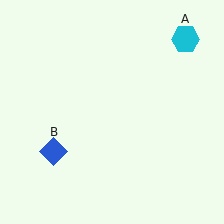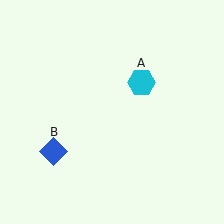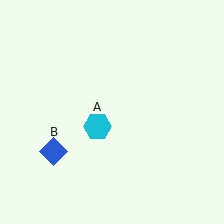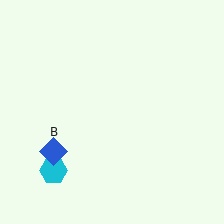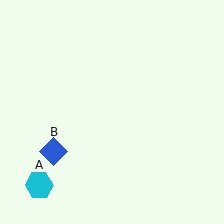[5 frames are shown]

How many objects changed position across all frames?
1 object changed position: cyan hexagon (object A).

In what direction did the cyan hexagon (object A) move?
The cyan hexagon (object A) moved down and to the left.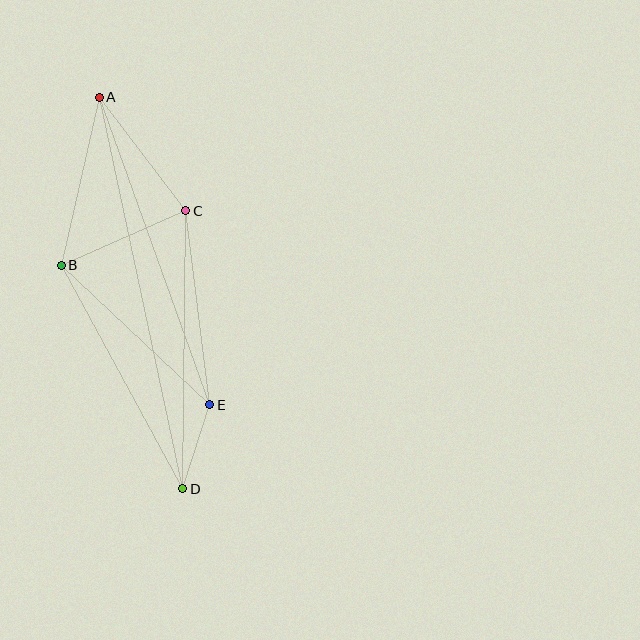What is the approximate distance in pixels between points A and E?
The distance between A and E is approximately 327 pixels.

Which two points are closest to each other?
Points D and E are closest to each other.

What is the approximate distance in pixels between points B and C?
The distance between B and C is approximately 136 pixels.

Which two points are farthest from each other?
Points A and D are farthest from each other.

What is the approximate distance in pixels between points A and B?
The distance between A and B is approximately 172 pixels.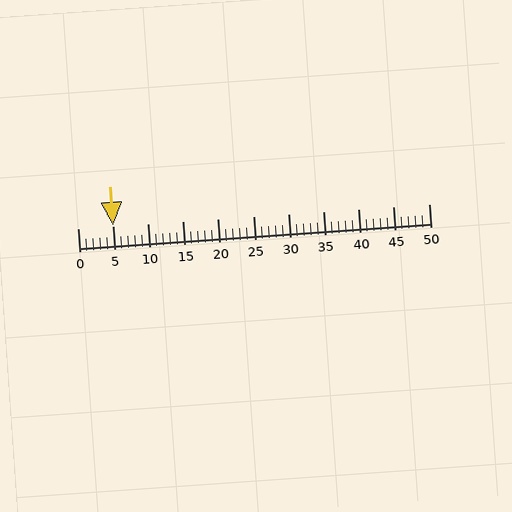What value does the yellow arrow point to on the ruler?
The yellow arrow points to approximately 5.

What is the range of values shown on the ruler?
The ruler shows values from 0 to 50.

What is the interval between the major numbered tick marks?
The major tick marks are spaced 5 units apart.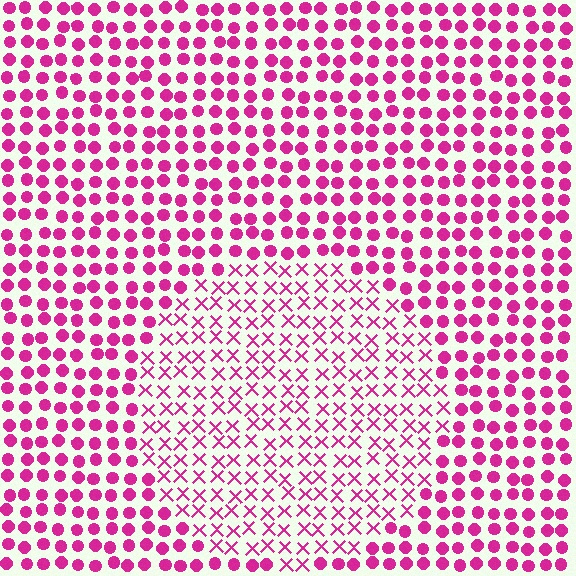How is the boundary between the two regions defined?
The boundary is defined by a change in element shape: X marks inside vs. circles outside. All elements share the same color and spacing.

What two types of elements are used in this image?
The image uses X marks inside the circle region and circles outside it.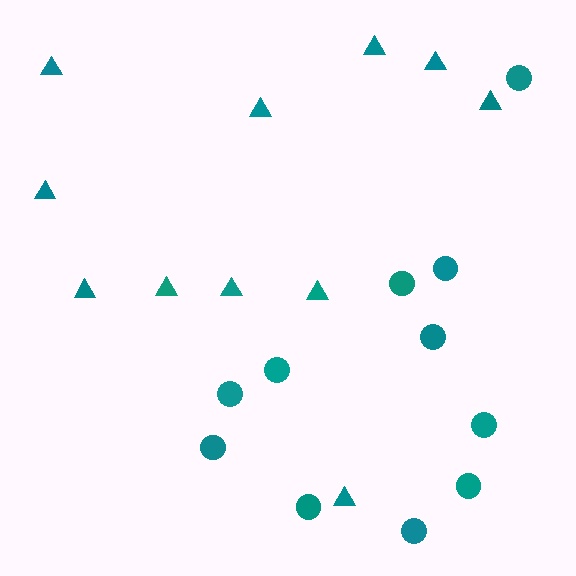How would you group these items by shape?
There are 2 groups: one group of circles (11) and one group of triangles (11).